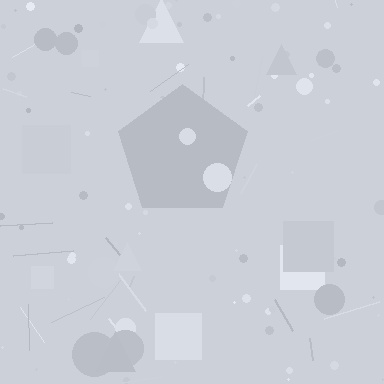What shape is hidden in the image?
A pentagon is hidden in the image.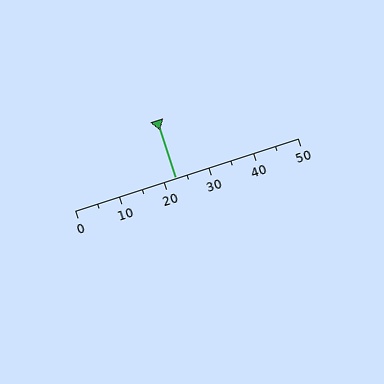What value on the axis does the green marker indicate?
The marker indicates approximately 22.5.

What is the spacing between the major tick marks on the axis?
The major ticks are spaced 10 apart.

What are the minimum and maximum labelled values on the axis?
The axis runs from 0 to 50.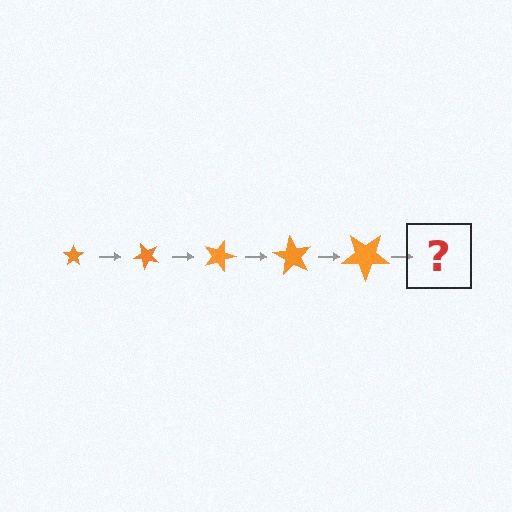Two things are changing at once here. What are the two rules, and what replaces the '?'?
The two rules are that the star grows larger each step and it rotates 45 degrees each step. The '?' should be a star, larger than the previous one and rotated 225 degrees from the start.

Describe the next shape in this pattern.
It should be a star, larger than the previous one and rotated 225 degrees from the start.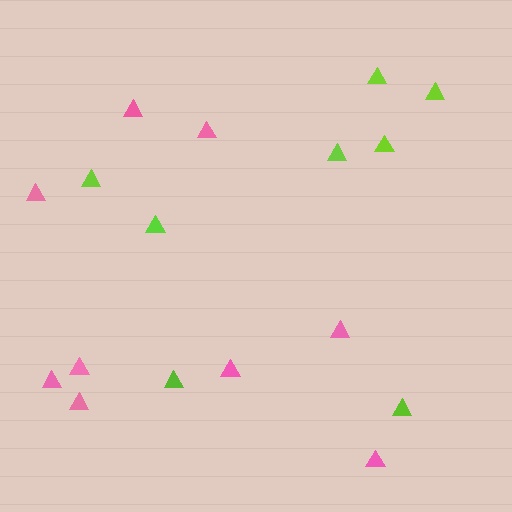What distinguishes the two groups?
There are 2 groups: one group of lime triangles (8) and one group of pink triangles (9).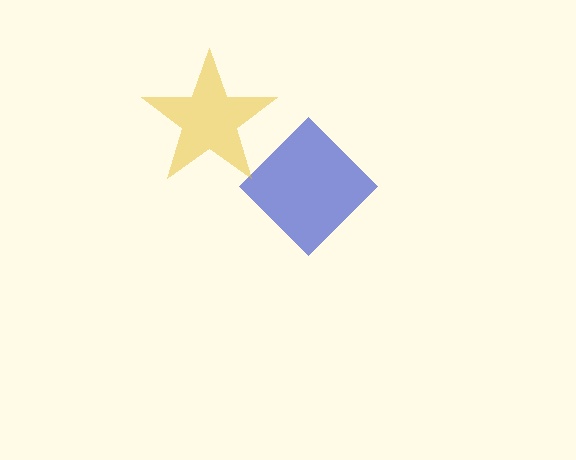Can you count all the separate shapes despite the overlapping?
Yes, there are 2 separate shapes.